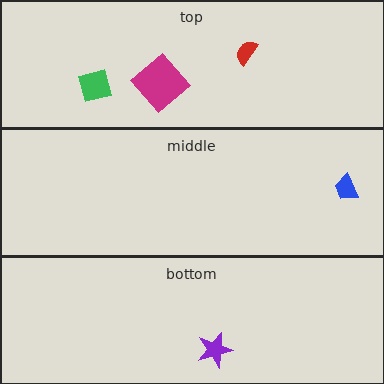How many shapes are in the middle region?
1.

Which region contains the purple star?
The bottom region.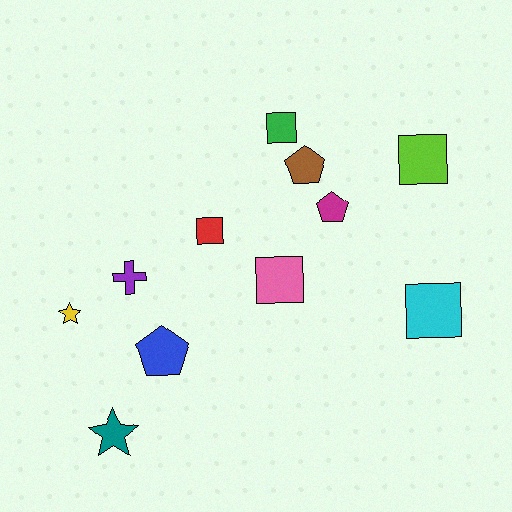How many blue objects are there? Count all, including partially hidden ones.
There is 1 blue object.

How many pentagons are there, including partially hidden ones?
There are 3 pentagons.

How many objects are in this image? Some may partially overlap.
There are 11 objects.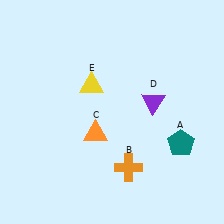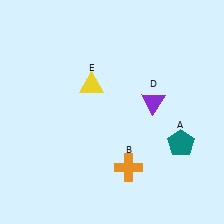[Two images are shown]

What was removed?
The orange triangle (C) was removed in Image 2.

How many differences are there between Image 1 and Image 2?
There is 1 difference between the two images.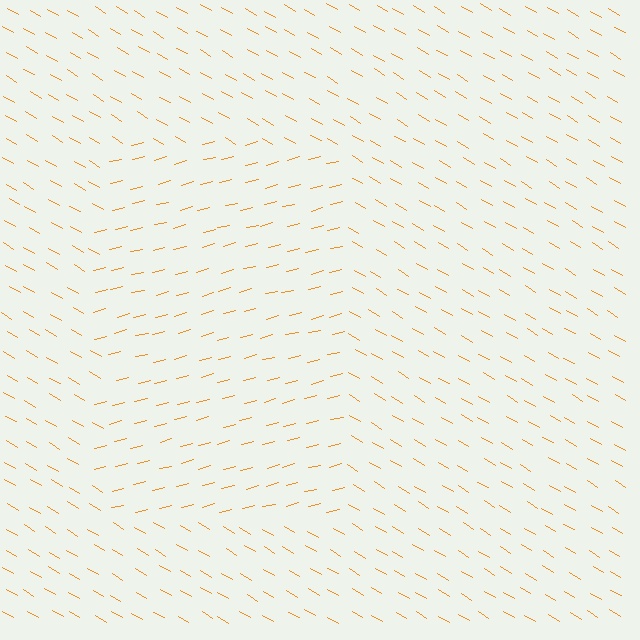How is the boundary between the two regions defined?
The boundary is defined purely by a change in line orientation (approximately 45 degrees difference). All lines are the same color and thickness.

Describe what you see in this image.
The image is filled with small orange line segments. A rectangle region in the image has lines oriented differently from the surrounding lines, creating a visible texture boundary.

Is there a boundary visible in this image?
Yes, there is a texture boundary formed by a change in line orientation.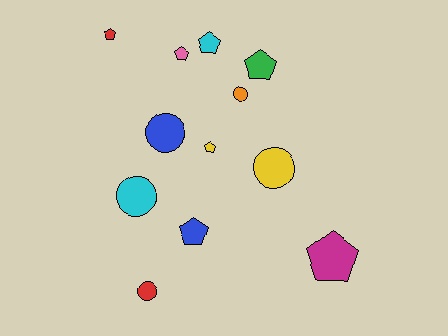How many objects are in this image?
There are 12 objects.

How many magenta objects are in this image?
There is 1 magenta object.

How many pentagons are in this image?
There are 7 pentagons.